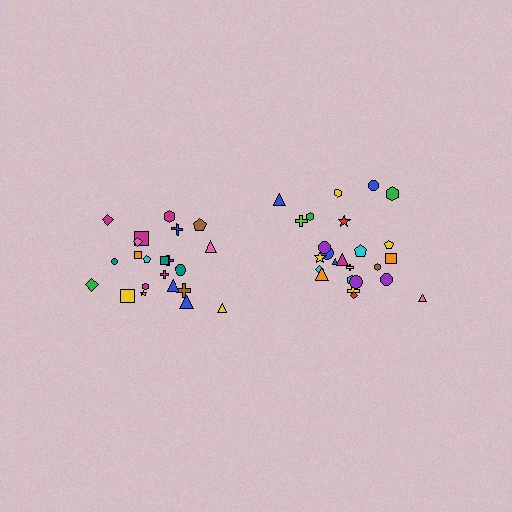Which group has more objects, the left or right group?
The right group.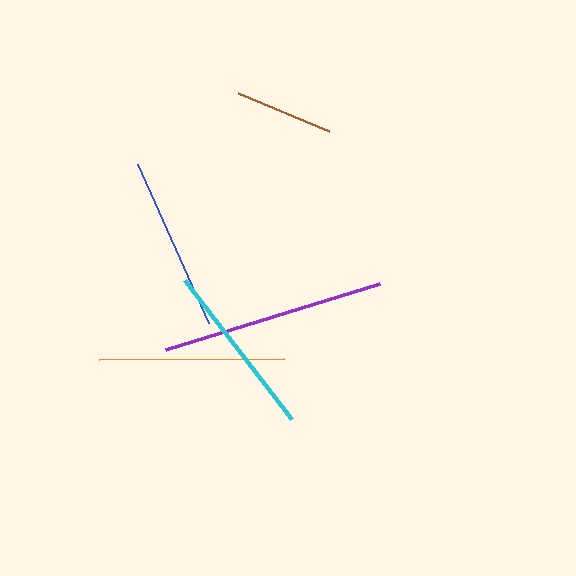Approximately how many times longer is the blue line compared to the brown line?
The blue line is approximately 1.8 times the length of the brown line.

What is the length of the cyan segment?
The cyan segment is approximately 176 pixels long.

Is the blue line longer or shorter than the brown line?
The blue line is longer than the brown line.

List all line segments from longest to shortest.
From longest to shortest: purple, orange, cyan, blue, brown.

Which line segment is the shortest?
The brown line is the shortest at approximately 99 pixels.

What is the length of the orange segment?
The orange segment is approximately 185 pixels long.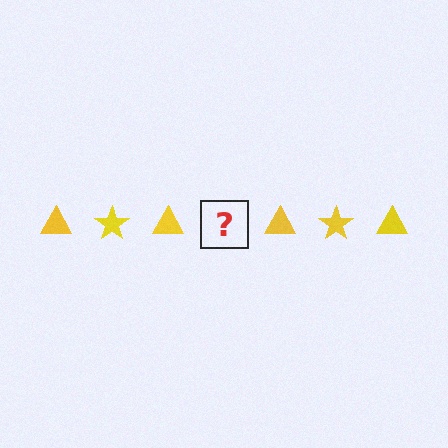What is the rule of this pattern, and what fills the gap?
The rule is that the pattern cycles through triangle, star shapes in yellow. The gap should be filled with a yellow star.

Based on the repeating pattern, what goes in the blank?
The blank should be a yellow star.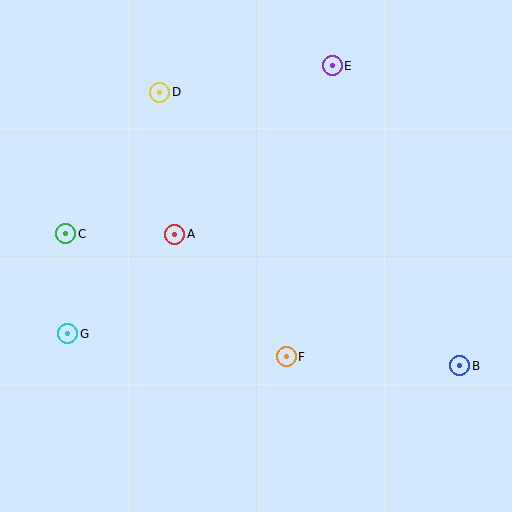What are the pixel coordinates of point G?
Point G is at (68, 334).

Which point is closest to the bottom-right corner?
Point B is closest to the bottom-right corner.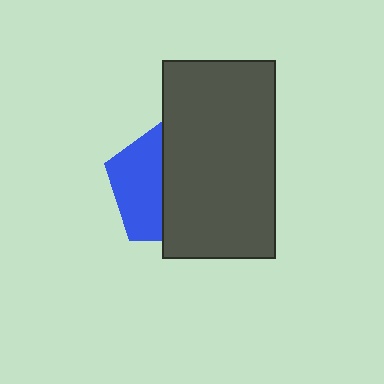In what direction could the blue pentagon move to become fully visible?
The blue pentagon could move left. That would shift it out from behind the dark gray rectangle entirely.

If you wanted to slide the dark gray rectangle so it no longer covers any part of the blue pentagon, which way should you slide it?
Slide it right — that is the most direct way to separate the two shapes.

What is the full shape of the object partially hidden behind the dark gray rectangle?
The partially hidden object is a blue pentagon.